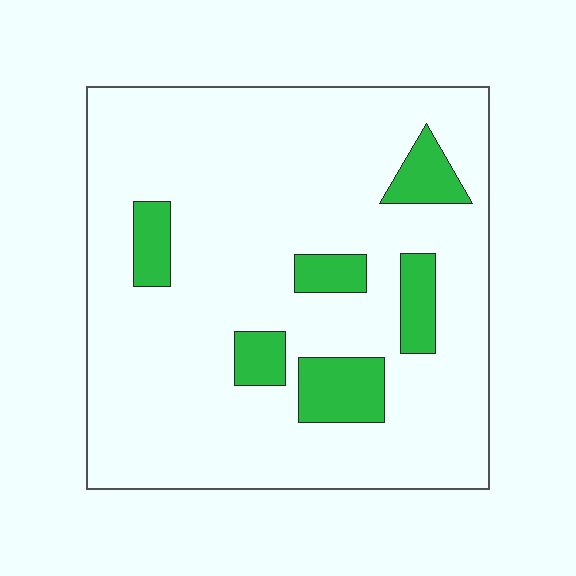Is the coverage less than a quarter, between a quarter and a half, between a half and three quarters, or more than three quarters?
Less than a quarter.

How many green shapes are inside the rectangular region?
6.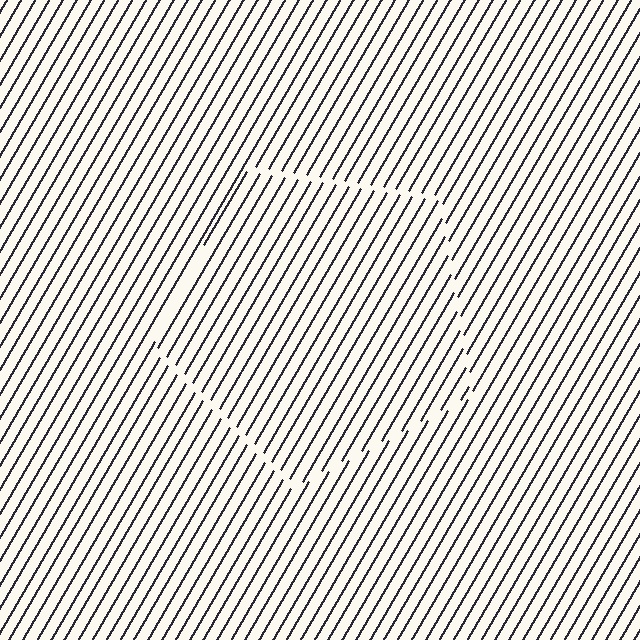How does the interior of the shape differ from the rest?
The interior of the shape contains the same grating, shifted by half a period — the contour is defined by the phase discontinuity where line-ends from the inner and outer gratings abut.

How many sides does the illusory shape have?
5 sides — the line-ends trace a pentagon.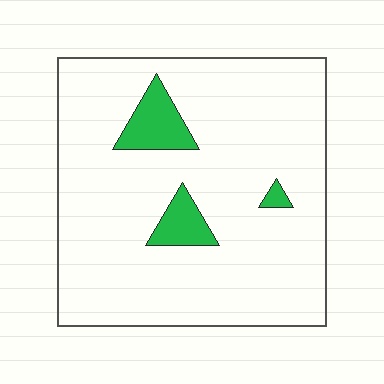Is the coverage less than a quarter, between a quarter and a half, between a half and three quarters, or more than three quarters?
Less than a quarter.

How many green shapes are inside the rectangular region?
3.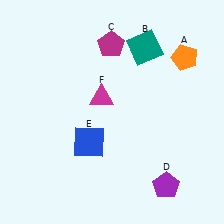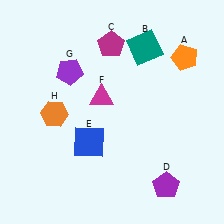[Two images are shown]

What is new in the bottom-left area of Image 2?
An orange hexagon (H) was added in the bottom-left area of Image 2.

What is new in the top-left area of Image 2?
A purple pentagon (G) was added in the top-left area of Image 2.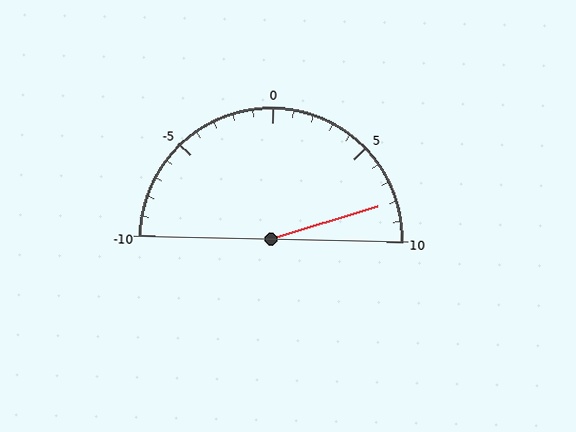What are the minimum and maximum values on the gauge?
The gauge ranges from -10 to 10.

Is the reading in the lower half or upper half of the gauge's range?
The reading is in the upper half of the range (-10 to 10).